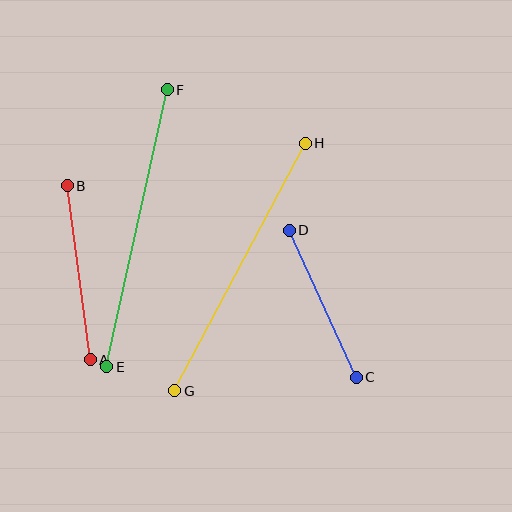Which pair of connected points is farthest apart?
Points E and F are farthest apart.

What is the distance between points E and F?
The distance is approximately 284 pixels.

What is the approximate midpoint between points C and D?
The midpoint is at approximately (323, 304) pixels.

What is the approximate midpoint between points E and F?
The midpoint is at approximately (137, 228) pixels.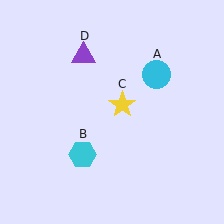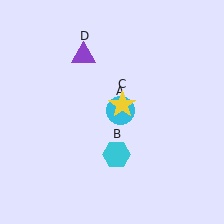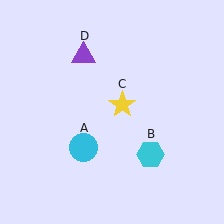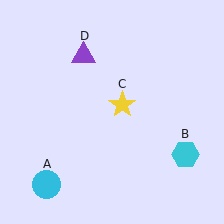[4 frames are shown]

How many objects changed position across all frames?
2 objects changed position: cyan circle (object A), cyan hexagon (object B).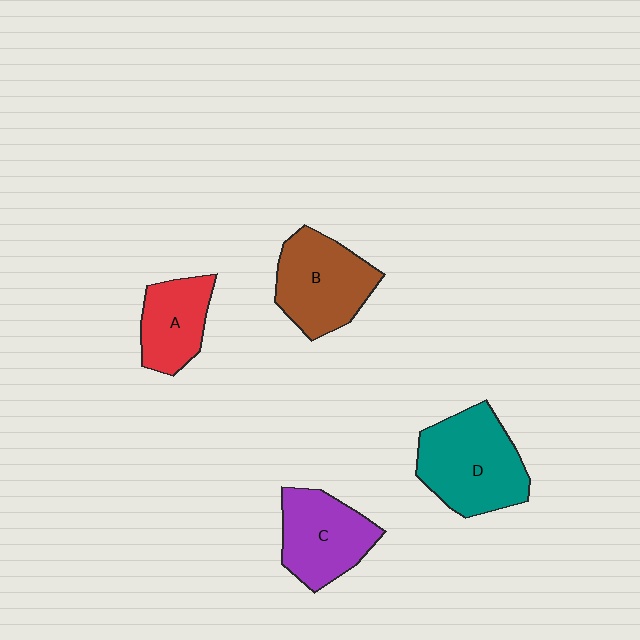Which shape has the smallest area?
Shape A (red).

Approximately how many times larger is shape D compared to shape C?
Approximately 1.3 times.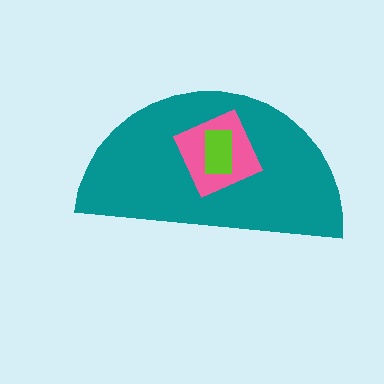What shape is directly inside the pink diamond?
The lime rectangle.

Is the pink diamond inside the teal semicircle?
Yes.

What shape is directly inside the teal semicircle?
The pink diamond.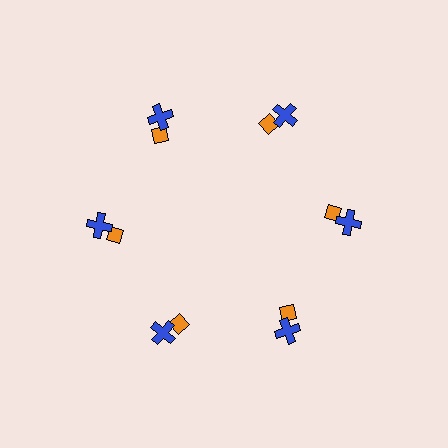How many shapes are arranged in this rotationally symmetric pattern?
There are 12 shapes, arranged in 6 groups of 2.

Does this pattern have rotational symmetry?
Yes, this pattern has 6-fold rotational symmetry. It looks the same after rotating 60 degrees around the center.